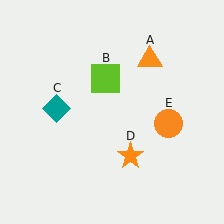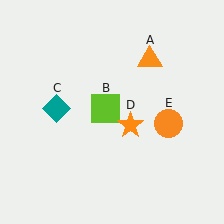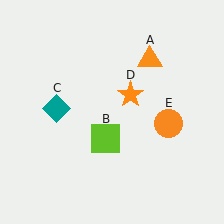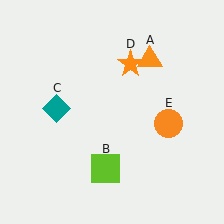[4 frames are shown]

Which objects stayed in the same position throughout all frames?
Orange triangle (object A) and teal diamond (object C) and orange circle (object E) remained stationary.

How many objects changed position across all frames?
2 objects changed position: lime square (object B), orange star (object D).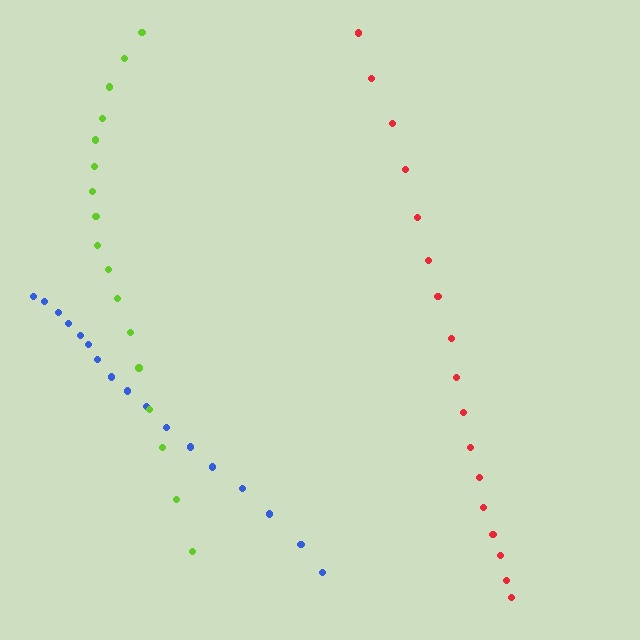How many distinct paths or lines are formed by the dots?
There are 3 distinct paths.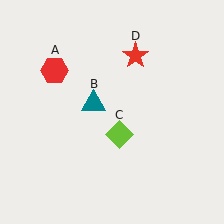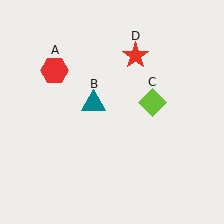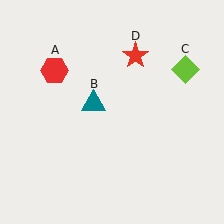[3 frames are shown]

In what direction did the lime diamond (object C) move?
The lime diamond (object C) moved up and to the right.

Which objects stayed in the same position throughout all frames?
Red hexagon (object A) and teal triangle (object B) and red star (object D) remained stationary.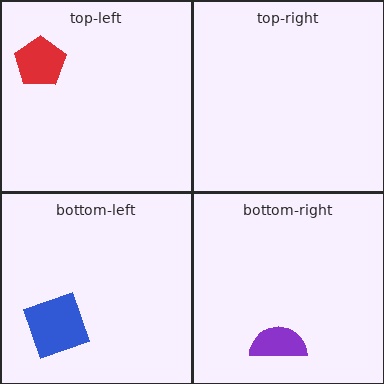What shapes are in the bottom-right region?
The purple semicircle.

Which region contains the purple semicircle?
The bottom-right region.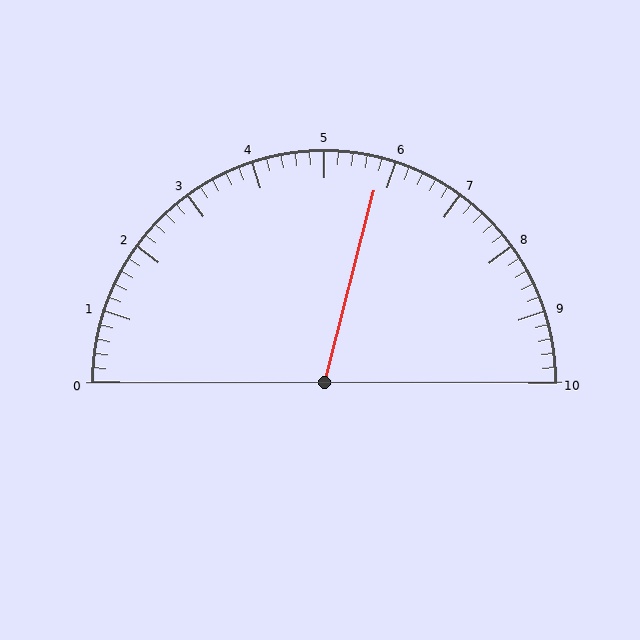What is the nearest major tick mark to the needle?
The nearest major tick mark is 6.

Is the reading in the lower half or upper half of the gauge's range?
The reading is in the upper half of the range (0 to 10).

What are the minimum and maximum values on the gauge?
The gauge ranges from 0 to 10.